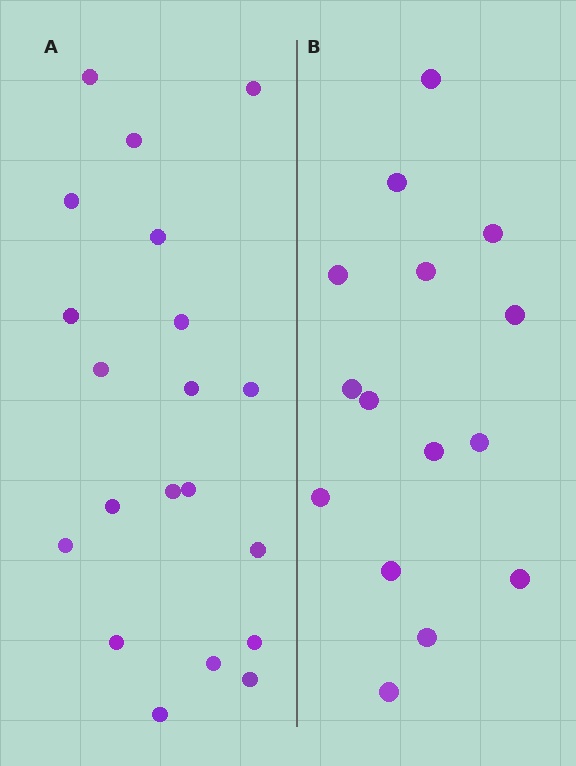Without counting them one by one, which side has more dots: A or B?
Region A (the left region) has more dots.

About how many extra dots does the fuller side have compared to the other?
Region A has about 5 more dots than region B.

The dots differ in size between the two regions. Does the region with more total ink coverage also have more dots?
No. Region B has more total ink coverage because its dots are larger, but region A actually contains more individual dots. Total area can be misleading — the number of items is what matters here.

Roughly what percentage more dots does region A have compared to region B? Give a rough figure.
About 35% more.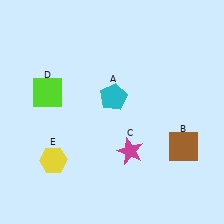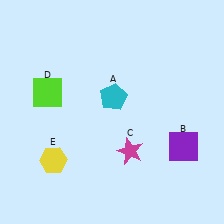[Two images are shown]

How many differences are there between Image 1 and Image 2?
There is 1 difference between the two images.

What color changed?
The square (B) changed from brown in Image 1 to purple in Image 2.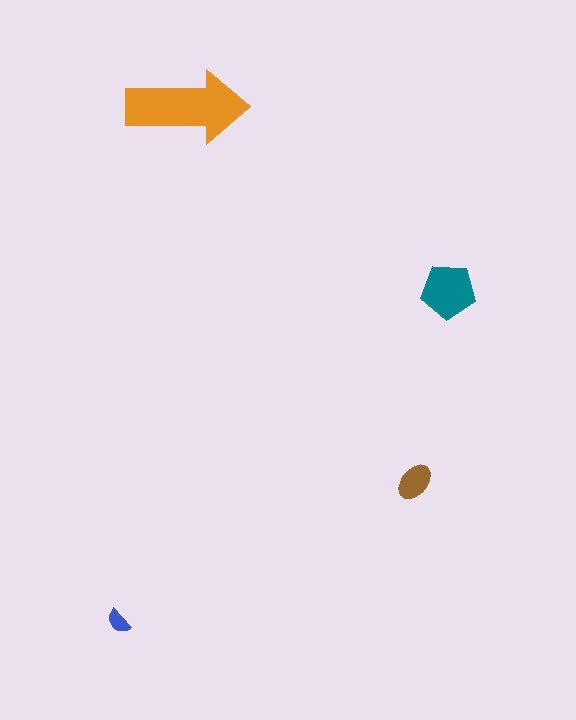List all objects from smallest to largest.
The blue semicircle, the brown ellipse, the teal pentagon, the orange arrow.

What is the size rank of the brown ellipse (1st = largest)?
3rd.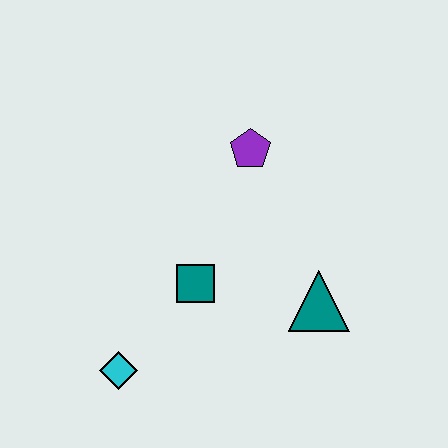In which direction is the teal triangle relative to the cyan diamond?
The teal triangle is to the right of the cyan diamond.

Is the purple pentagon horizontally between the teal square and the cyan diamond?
No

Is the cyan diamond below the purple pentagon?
Yes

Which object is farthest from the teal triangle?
The cyan diamond is farthest from the teal triangle.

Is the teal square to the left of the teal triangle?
Yes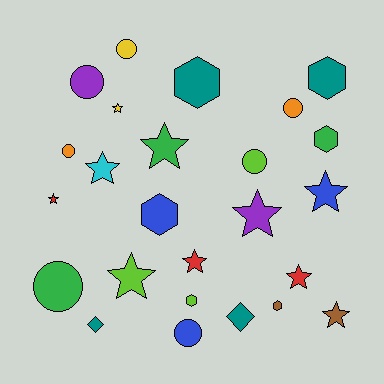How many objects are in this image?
There are 25 objects.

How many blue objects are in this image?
There are 3 blue objects.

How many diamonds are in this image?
There are 2 diamonds.